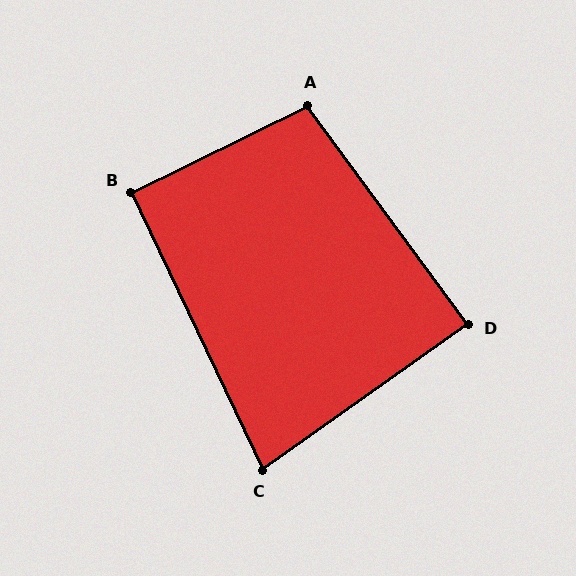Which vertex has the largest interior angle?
A, at approximately 100 degrees.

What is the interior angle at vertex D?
Approximately 89 degrees (approximately right).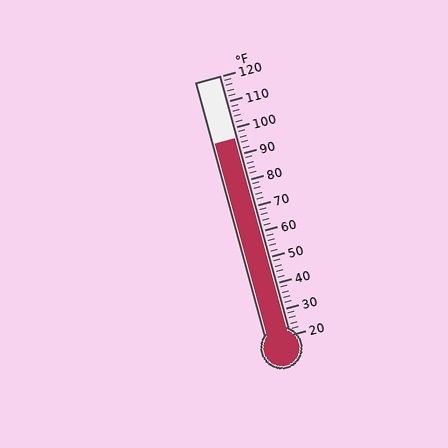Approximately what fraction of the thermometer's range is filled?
The thermometer is filled to approximately 75% of its range.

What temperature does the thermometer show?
The thermometer shows approximately 96°F.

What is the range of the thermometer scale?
The thermometer scale ranges from 20°F to 120°F.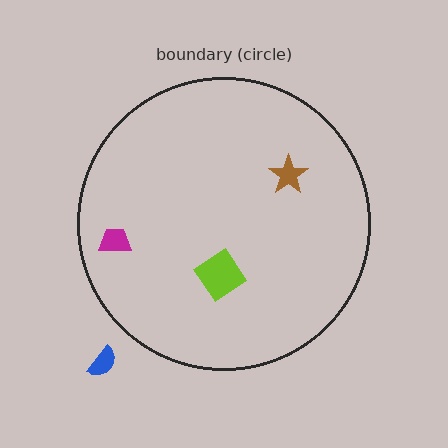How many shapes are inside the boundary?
3 inside, 1 outside.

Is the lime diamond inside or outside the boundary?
Inside.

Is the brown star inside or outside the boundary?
Inside.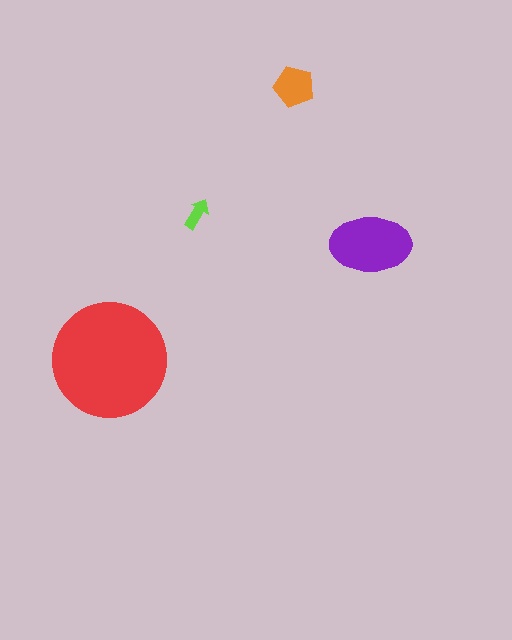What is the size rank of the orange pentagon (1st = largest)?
3rd.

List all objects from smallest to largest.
The lime arrow, the orange pentagon, the purple ellipse, the red circle.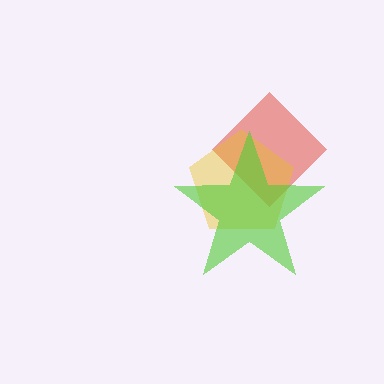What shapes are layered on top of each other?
The layered shapes are: a red diamond, a yellow pentagon, a lime star.